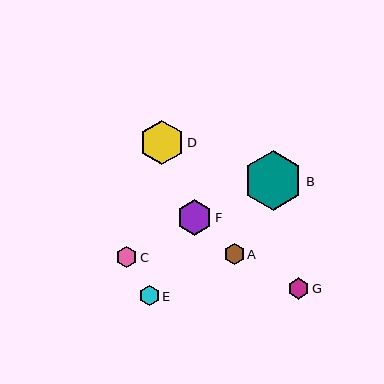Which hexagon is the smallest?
Hexagon E is the smallest with a size of approximately 20 pixels.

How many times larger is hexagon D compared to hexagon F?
Hexagon D is approximately 1.2 times the size of hexagon F.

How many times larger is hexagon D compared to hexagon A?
Hexagon D is approximately 2.2 times the size of hexagon A.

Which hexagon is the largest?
Hexagon B is the largest with a size of approximately 60 pixels.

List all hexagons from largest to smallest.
From largest to smallest: B, D, F, G, C, A, E.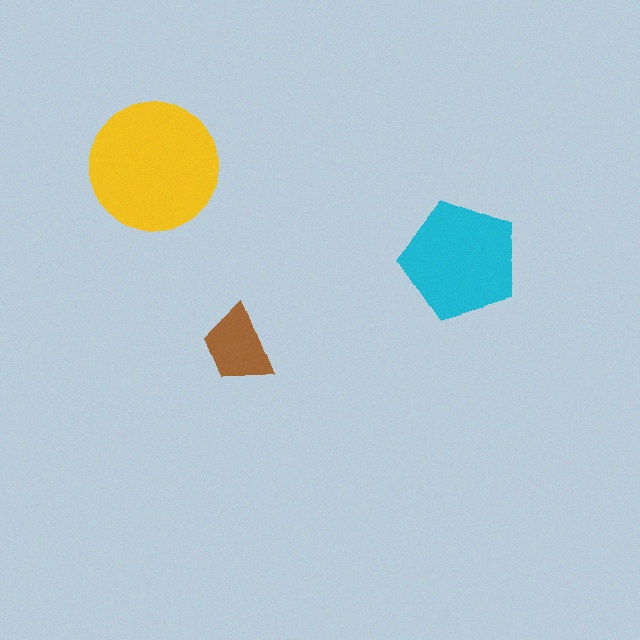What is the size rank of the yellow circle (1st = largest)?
1st.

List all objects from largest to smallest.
The yellow circle, the cyan pentagon, the brown trapezoid.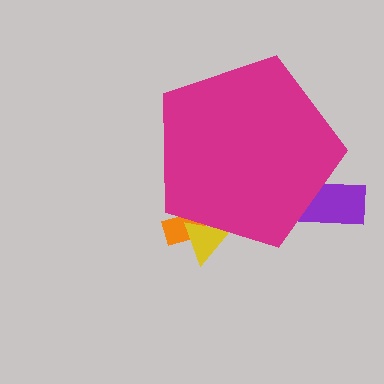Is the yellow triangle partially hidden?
Yes, the yellow triangle is partially hidden behind the magenta pentagon.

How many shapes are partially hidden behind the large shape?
3 shapes are partially hidden.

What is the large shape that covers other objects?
A magenta pentagon.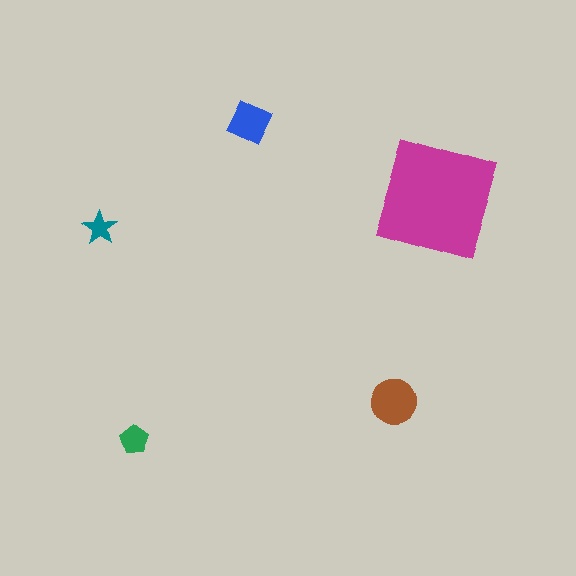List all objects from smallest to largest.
The teal star, the green pentagon, the blue diamond, the brown circle, the magenta square.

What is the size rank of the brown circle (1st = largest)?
2nd.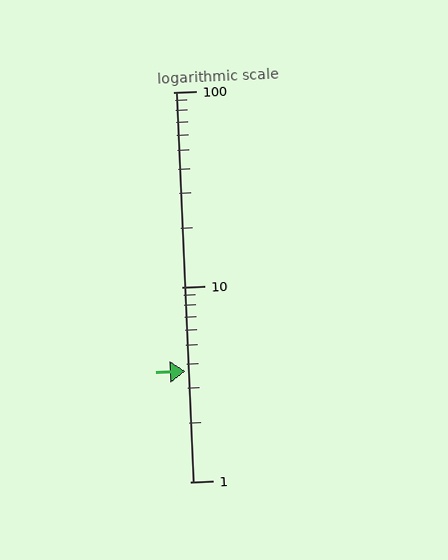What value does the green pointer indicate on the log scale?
The pointer indicates approximately 3.7.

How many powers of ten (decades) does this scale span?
The scale spans 2 decades, from 1 to 100.